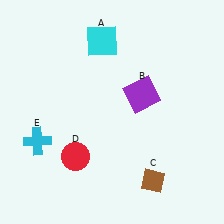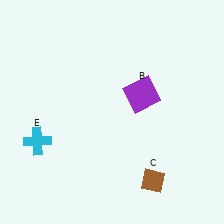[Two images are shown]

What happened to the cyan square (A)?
The cyan square (A) was removed in Image 2. It was in the top-left area of Image 1.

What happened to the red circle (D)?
The red circle (D) was removed in Image 2. It was in the bottom-left area of Image 1.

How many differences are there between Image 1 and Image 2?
There are 2 differences between the two images.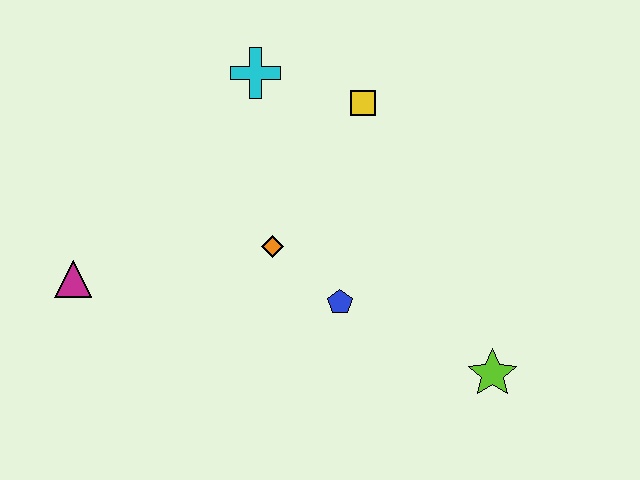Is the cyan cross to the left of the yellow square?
Yes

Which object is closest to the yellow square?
The cyan cross is closest to the yellow square.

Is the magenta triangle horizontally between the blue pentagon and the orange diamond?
No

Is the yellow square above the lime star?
Yes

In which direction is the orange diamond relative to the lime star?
The orange diamond is to the left of the lime star.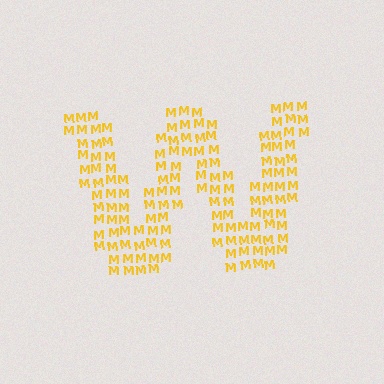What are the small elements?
The small elements are letter M's.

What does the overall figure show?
The overall figure shows the letter W.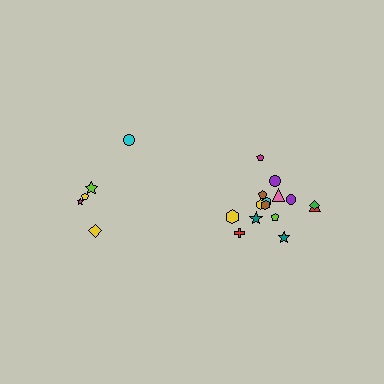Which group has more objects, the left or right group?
The right group.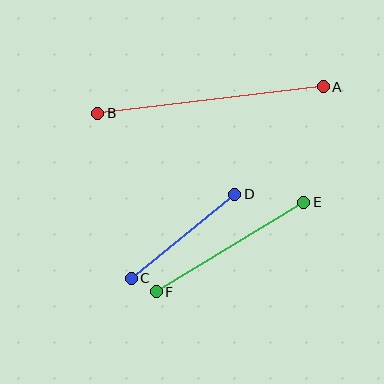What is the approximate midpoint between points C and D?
The midpoint is at approximately (183, 236) pixels.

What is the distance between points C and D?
The distance is approximately 133 pixels.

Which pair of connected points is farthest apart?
Points A and B are farthest apart.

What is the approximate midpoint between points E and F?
The midpoint is at approximately (230, 247) pixels.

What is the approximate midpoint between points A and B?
The midpoint is at approximately (210, 100) pixels.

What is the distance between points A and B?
The distance is approximately 227 pixels.